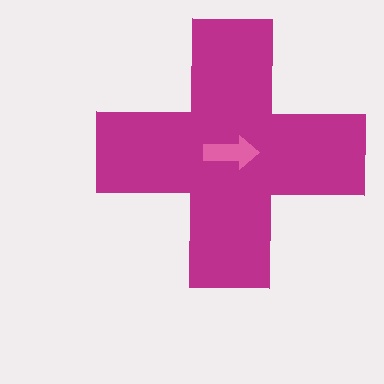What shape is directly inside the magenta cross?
The pink arrow.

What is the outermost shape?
The magenta cross.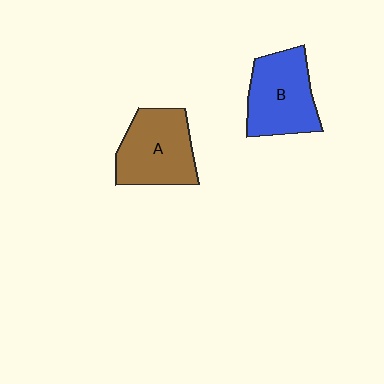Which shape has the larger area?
Shape A (brown).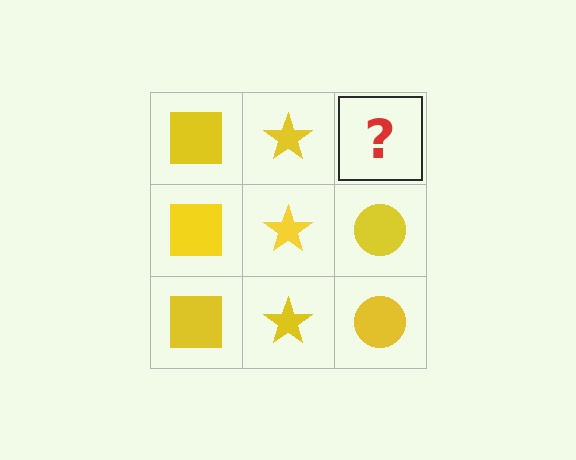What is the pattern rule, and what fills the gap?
The rule is that each column has a consistent shape. The gap should be filled with a yellow circle.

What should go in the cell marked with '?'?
The missing cell should contain a yellow circle.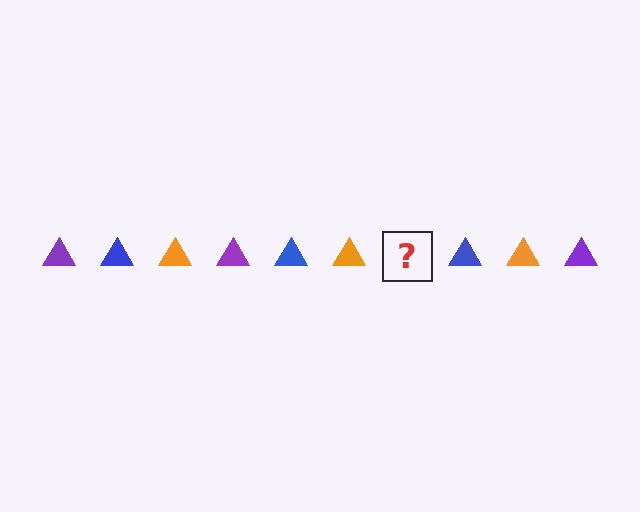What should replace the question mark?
The question mark should be replaced with a purple triangle.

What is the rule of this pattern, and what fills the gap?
The rule is that the pattern cycles through purple, blue, orange triangles. The gap should be filled with a purple triangle.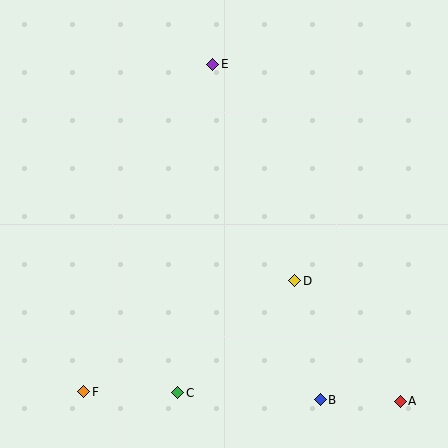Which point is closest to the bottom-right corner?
Point A is closest to the bottom-right corner.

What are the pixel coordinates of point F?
Point F is at (84, 392).